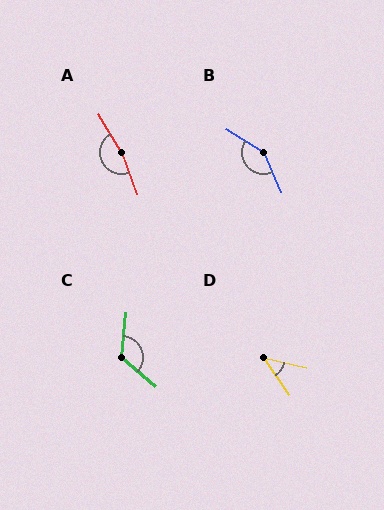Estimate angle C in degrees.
Approximately 125 degrees.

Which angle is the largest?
A, at approximately 170 degrees.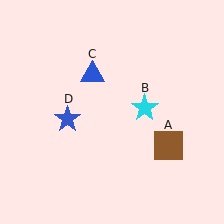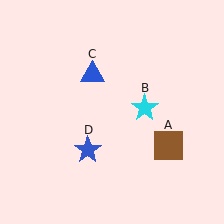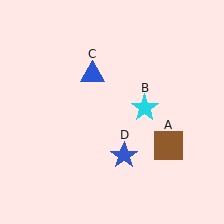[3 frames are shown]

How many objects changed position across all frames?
1 object changed position: blue star (object D).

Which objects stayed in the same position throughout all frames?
Brown square (object A) and cyan star (object B) and blue triangle (object C) remained stationary.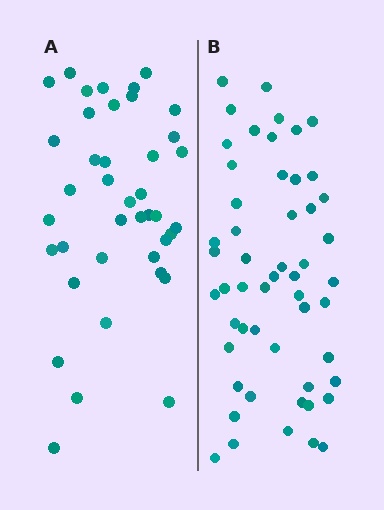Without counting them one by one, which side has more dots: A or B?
Region B (the right region) has more dots.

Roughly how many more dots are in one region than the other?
Region B has approximately 15 more dots than region A.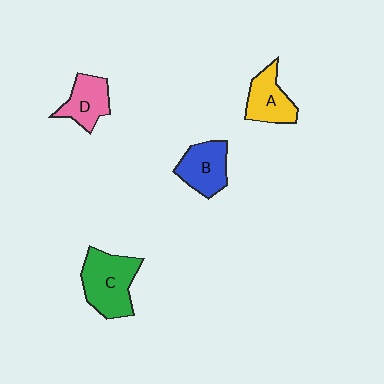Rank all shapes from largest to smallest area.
From largest to smallest: C (green), B (blue), A (yellow), D (pink).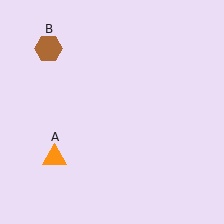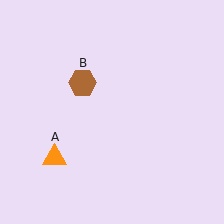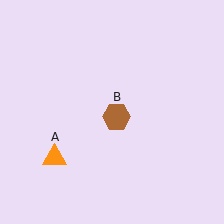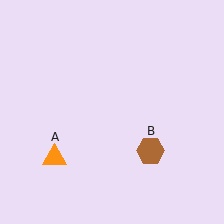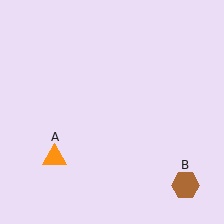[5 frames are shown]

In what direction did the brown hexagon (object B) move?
The brown hexagon (object B) moved down and to the right.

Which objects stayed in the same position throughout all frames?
Orange triangle (object A) remained stationary.